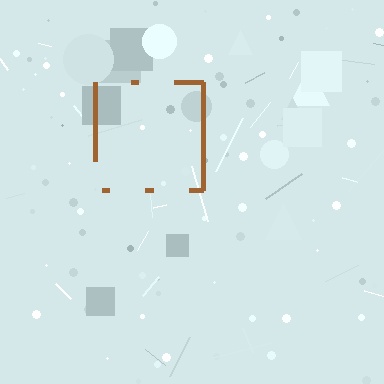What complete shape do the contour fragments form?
The contour fragments form a square.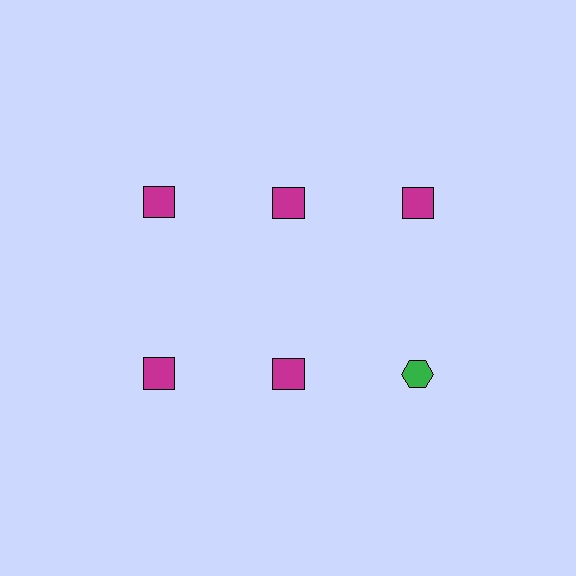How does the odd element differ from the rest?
It differs in both color (green instead of magenta) and shape (hexagon instead of square).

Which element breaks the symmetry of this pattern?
The green hexagon in the second row, center column breaks the symmetry. All other shapes are magenta squares.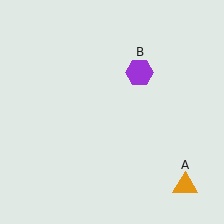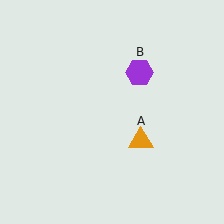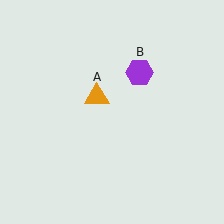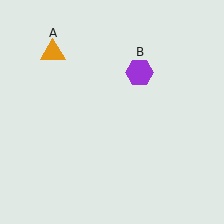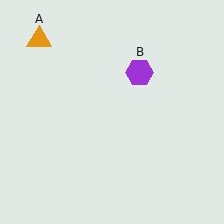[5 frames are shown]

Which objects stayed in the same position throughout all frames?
Purple hexagon (object B) remained stationary.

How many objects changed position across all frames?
1 object changed position: orange triangle (object A).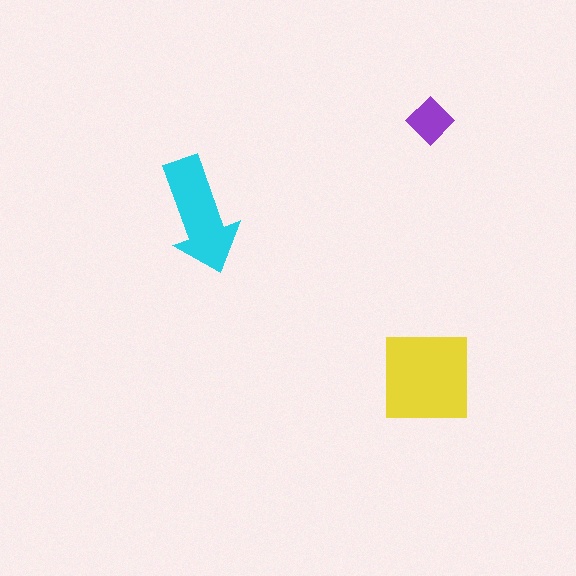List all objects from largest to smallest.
The yellow square, the cyan arrow, the purple diamond.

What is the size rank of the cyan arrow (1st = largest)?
2nd.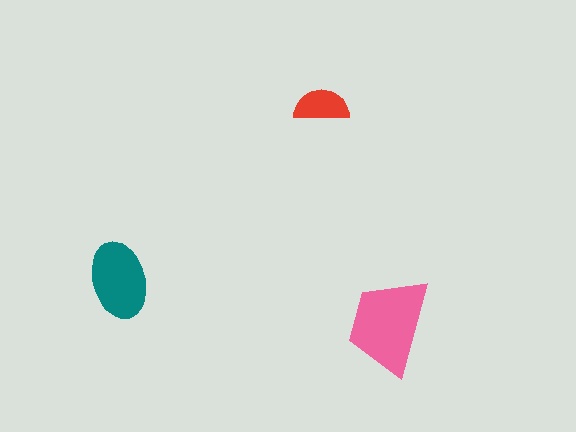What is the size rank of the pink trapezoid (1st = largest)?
1st.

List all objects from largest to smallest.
The pink trapezoid, the teal ellipse, the red semicircle.